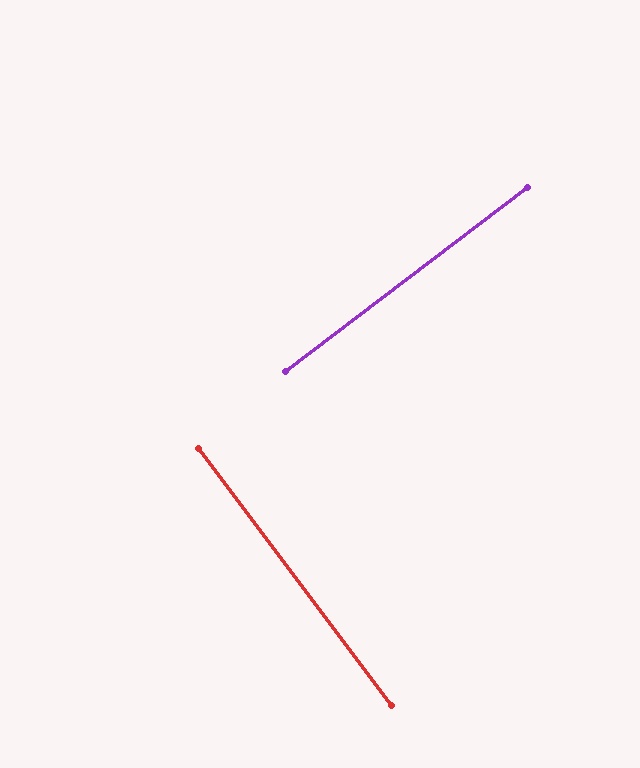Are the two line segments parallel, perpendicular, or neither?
Perpendicular — they meet at approximately 90°.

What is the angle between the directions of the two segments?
Approximately 90 degrees.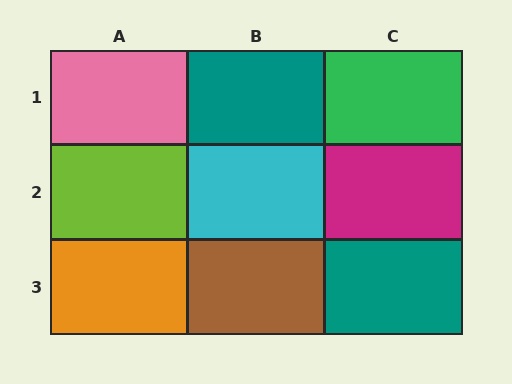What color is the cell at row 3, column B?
Brown.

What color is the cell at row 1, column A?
Pink.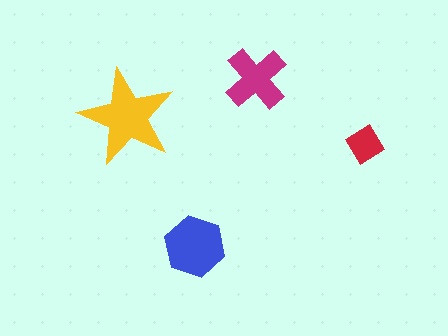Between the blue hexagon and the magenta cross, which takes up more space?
The blue hexagon.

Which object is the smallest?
The red diamond.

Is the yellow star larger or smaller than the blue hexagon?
Larger.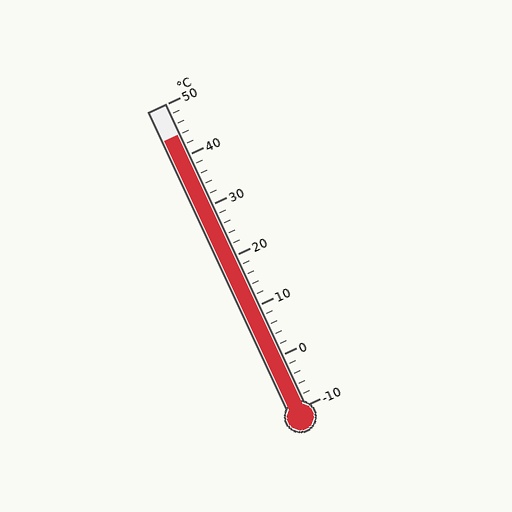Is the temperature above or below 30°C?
The temperature is above 30°C.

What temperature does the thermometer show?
The thermometer shows approximately 44°C.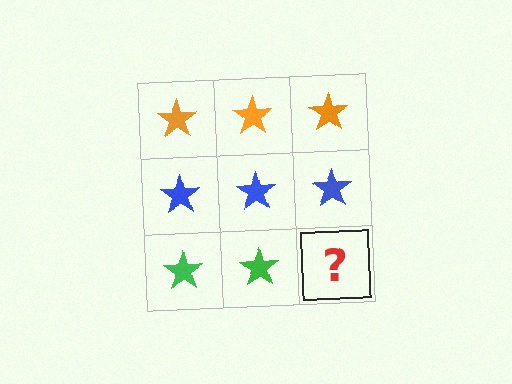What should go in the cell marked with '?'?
The missing cell should contain a green star.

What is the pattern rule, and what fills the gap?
The rule is that each row has a consistent color. The gap should be filled with a green star.